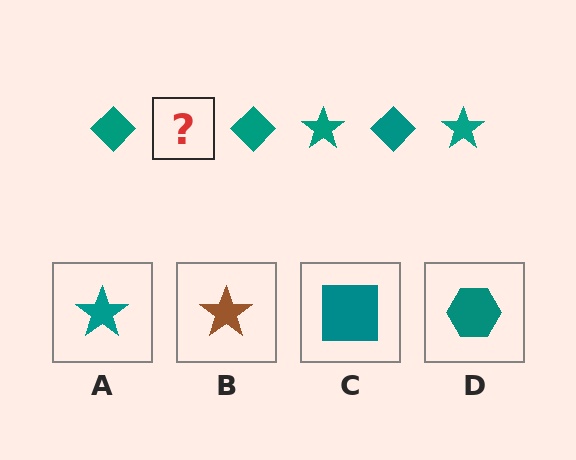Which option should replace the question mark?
Option A.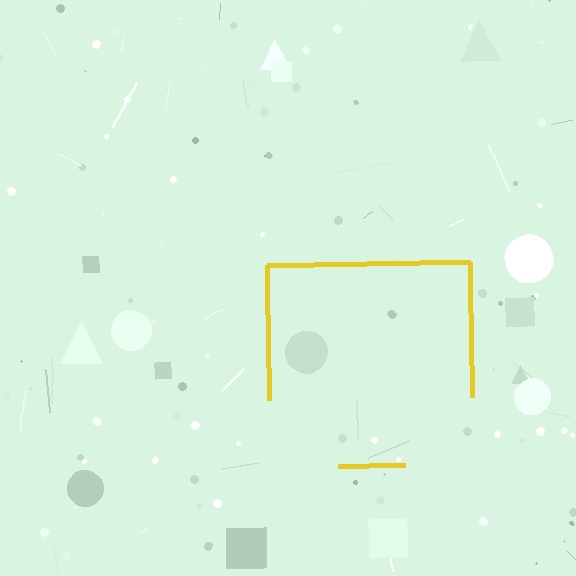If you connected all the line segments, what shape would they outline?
They would outline a square.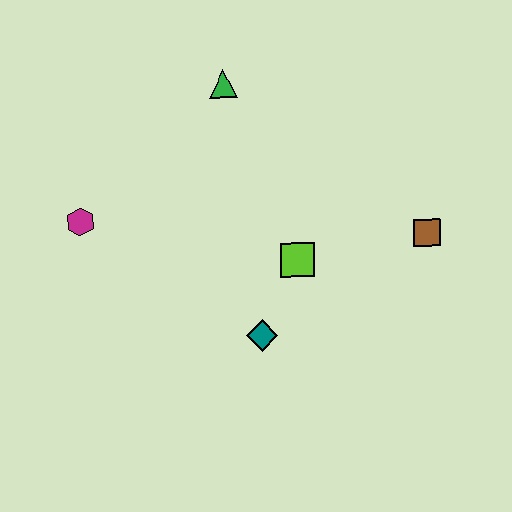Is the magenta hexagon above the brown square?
Yes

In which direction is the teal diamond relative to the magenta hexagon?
The teal diamond is to the right of the magenta hexagon.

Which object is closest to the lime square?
The teal diamond is closest to the lime square.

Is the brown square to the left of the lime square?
No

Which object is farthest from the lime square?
The magenta hexagon is farthest from the lime square.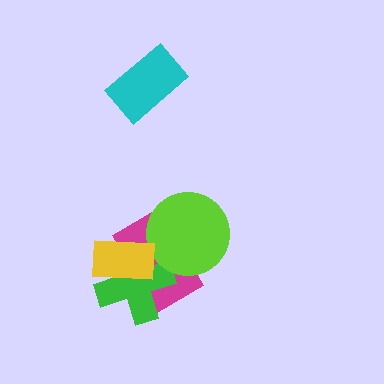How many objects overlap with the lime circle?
2 objects overlap with the lime circle.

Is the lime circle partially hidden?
No, no other shape covers it.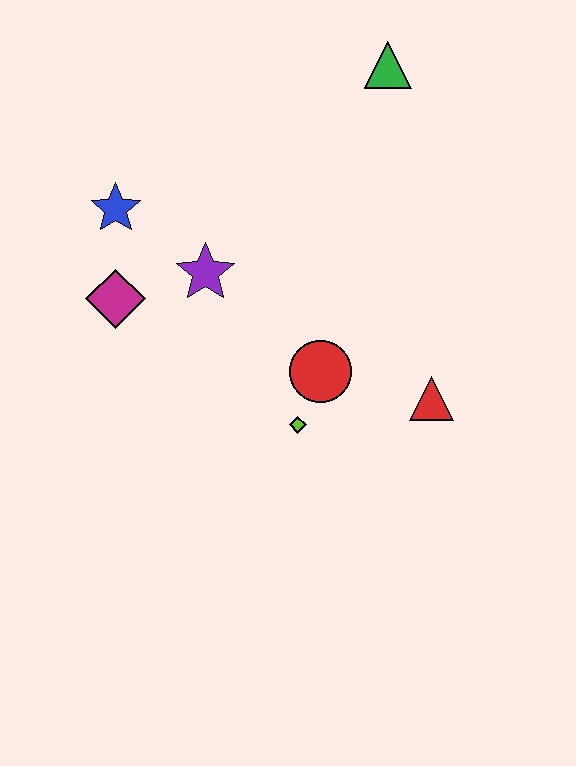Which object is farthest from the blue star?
The red triangle is farthest from the blue star.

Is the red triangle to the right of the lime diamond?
Yes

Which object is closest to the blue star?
The magenta diamond is closest to the blue star.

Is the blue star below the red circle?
No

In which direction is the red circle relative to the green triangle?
The red circle is below the green triangle.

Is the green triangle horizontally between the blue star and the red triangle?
Yes